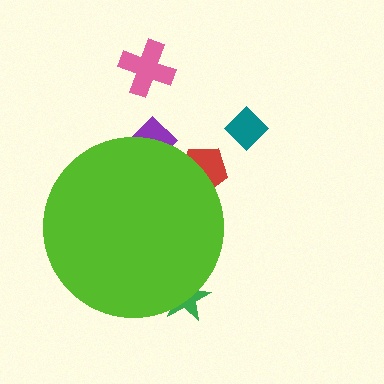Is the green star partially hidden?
Yes, the green star is partially hidden behind the lime circle.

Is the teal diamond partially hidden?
No, the teal diamond is fully visible.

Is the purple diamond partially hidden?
Yes, the purple diamond is partially hidden behind the lime circle.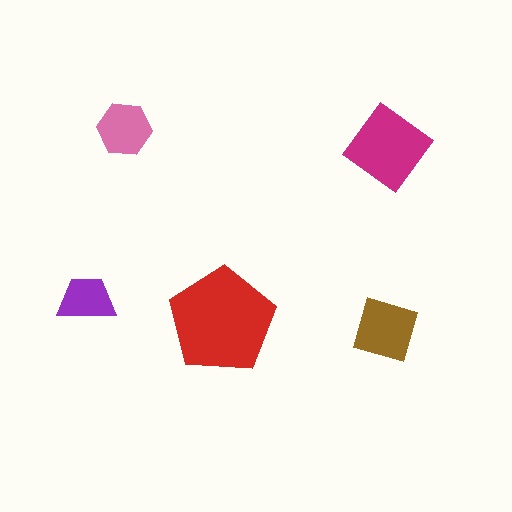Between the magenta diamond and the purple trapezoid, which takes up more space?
The magenta diamond.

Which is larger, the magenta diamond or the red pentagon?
The red pentagon.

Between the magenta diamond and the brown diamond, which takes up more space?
The magenta diamond.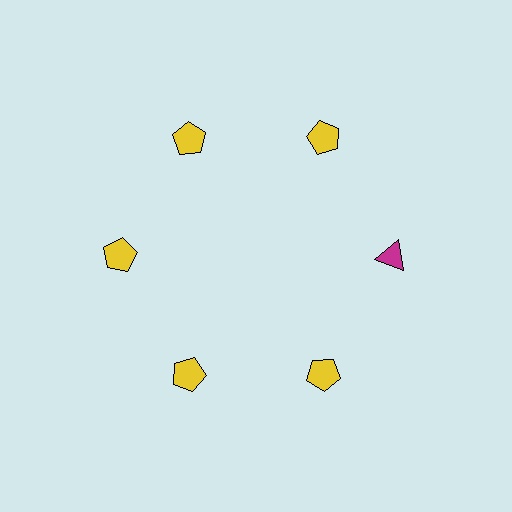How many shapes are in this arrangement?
There are 6 shapes arranged in a ring pattern.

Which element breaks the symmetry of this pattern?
The magenta triangle at roughly the 3 o'clock position breaks the symmetry. All other shapes are yellow pentagons.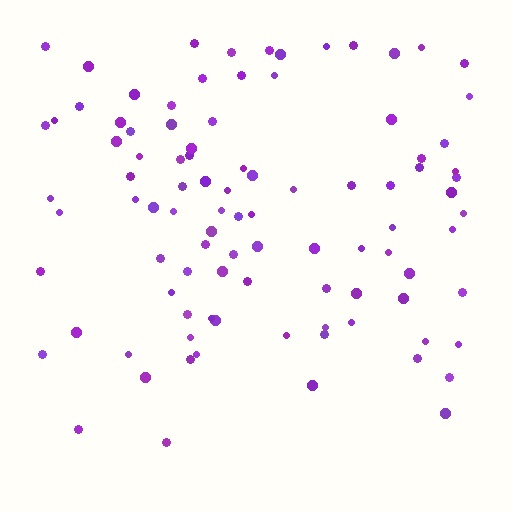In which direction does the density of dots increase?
From bottom to top, with the top side densest.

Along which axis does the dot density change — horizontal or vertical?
Vertical.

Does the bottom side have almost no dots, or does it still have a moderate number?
Still a moderate number, just noticeably fewer than the top.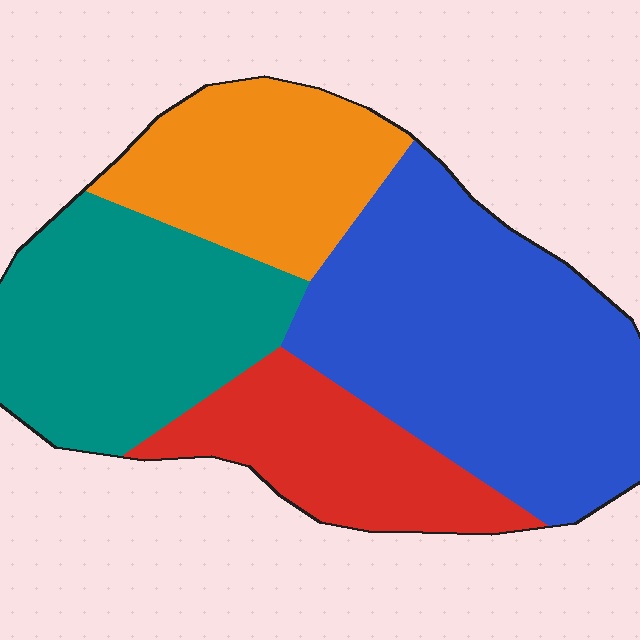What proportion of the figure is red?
Red covers 17% of the figure.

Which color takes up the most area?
Blue, at roughly 40%.